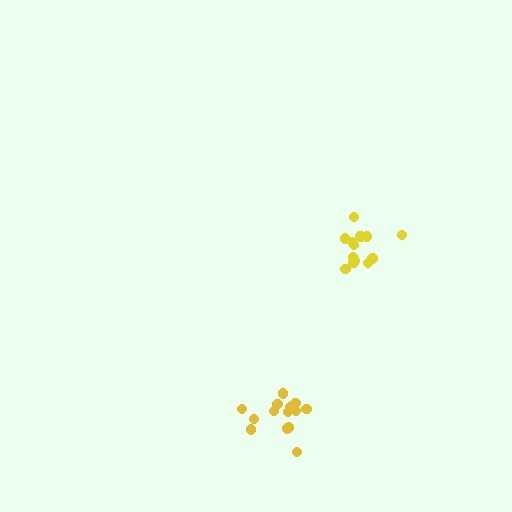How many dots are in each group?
Group 1: 14 dots, Group 2: 15 dots (29 total).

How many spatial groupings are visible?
There are 2 spatial groupings.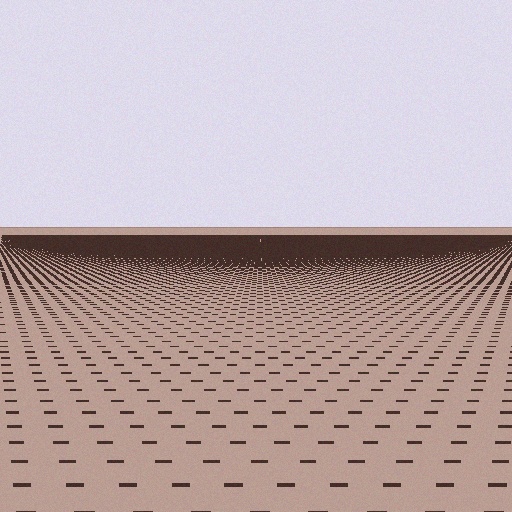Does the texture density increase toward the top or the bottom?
Density increases toward the top.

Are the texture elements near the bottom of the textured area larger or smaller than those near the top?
Larger. Near the bottom, elements are closer to the viewer and appear at a bigger on-screen size.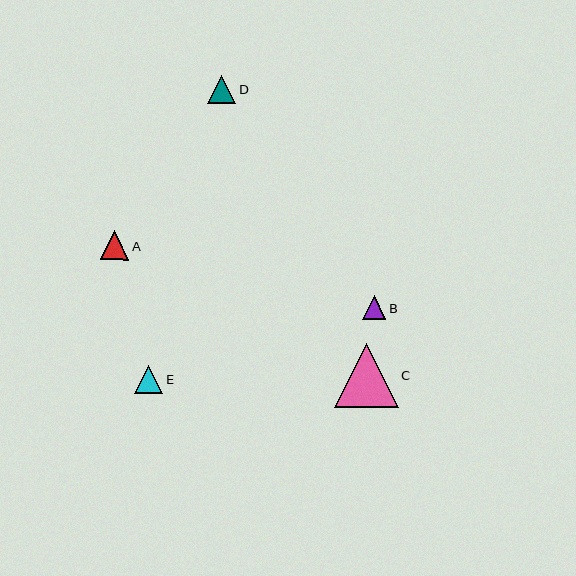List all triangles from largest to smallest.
From largest to smallest: C, A, D, E, B.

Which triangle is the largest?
Triangle C is the largest with a size of approximately 64 pixels.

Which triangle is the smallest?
Triangle B is the smallest with a size of approximately 24 pixels.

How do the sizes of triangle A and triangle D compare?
Triangle A and triangle D are approximately the same size.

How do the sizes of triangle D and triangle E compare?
Triangle D and triangle E are approximately the same size.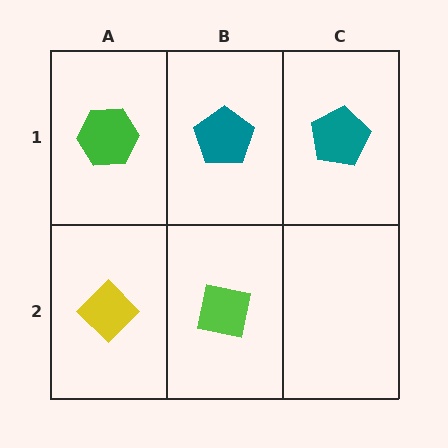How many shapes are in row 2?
2 shapes.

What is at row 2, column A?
A yellow diamond.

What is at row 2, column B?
A lime square.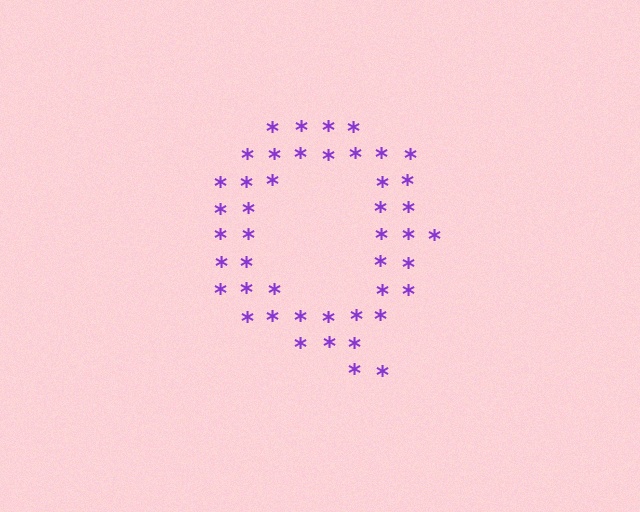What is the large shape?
The large shape is the letter Q.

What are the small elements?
The small elements are asterisks.